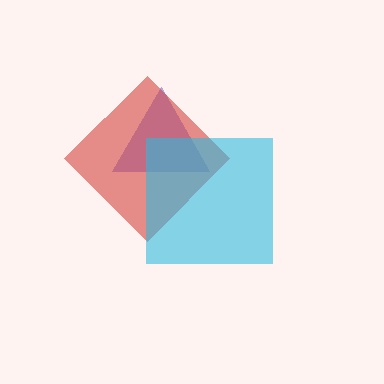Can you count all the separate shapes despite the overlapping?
Yes, there are 3 separate shapes.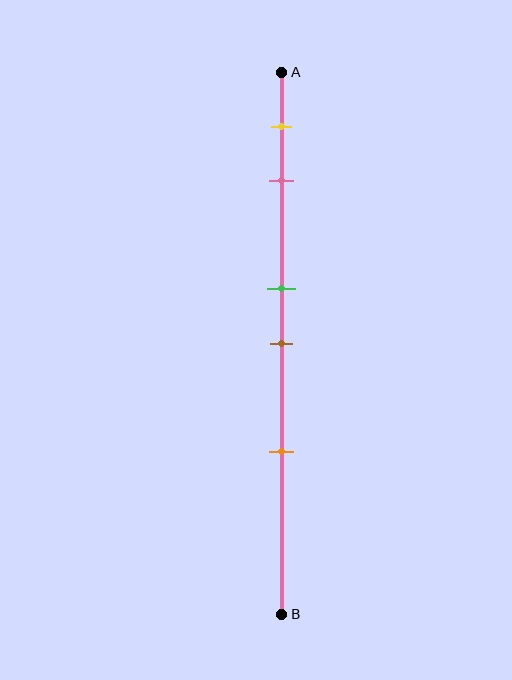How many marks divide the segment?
There are 5 marks dividing the segment.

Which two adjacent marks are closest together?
The green and brown marks are the closest adjacent pair.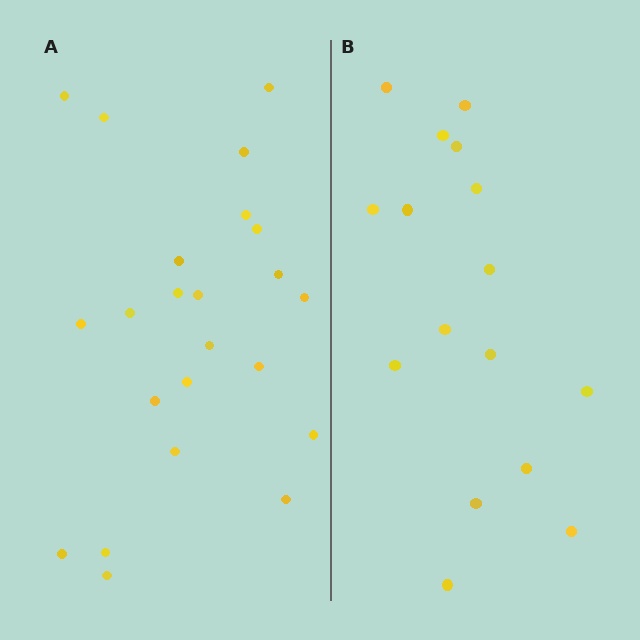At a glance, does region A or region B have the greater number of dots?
Region A (the left region) has more dots.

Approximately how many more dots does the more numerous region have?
Region A has roughly 8 or so more dots than region B.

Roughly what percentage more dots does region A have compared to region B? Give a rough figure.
About 45% more.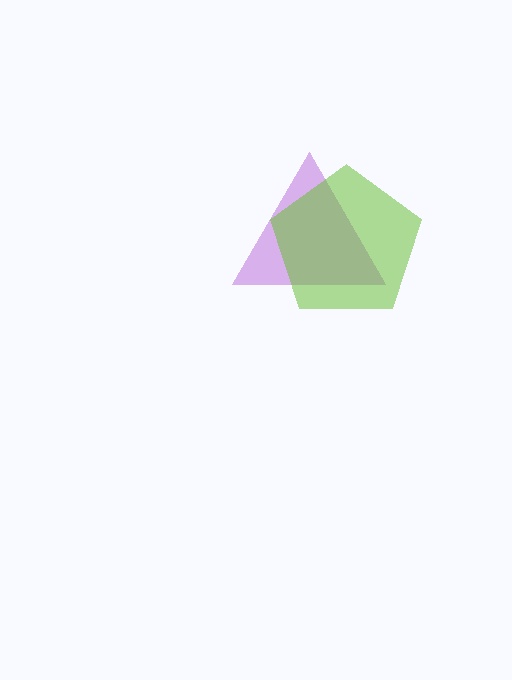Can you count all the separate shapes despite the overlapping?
Yes, there are 2 separate shapes.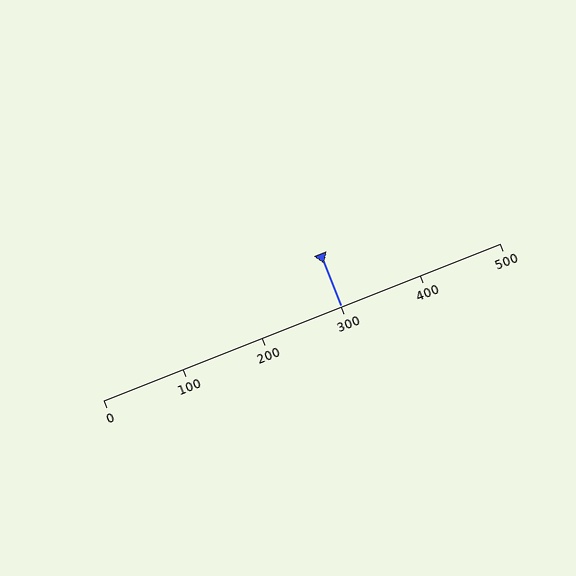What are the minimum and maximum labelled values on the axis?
The axis runs from 0 to 500.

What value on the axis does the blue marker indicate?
The marker indicates approximately 300.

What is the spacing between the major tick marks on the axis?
The major ticks are spaced 100 apart.